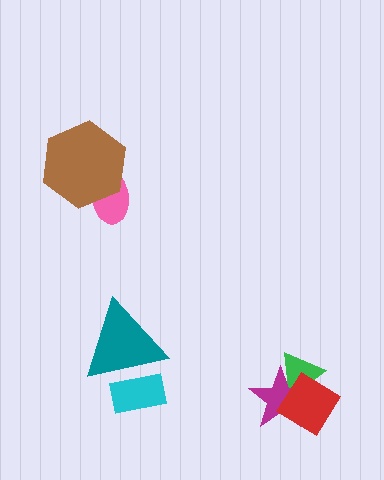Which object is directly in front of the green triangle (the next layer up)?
The magenta star is directly in front of the green triangle.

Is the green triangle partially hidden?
Yes, it is partially covered by another shape.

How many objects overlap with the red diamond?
2 objects overlap with the red diamond.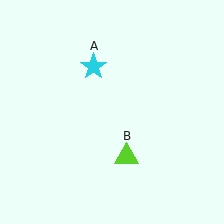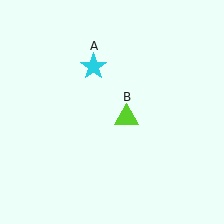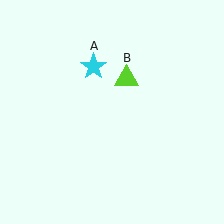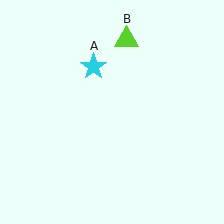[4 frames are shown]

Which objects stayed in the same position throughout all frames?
Cyan star (object A) remained stationary.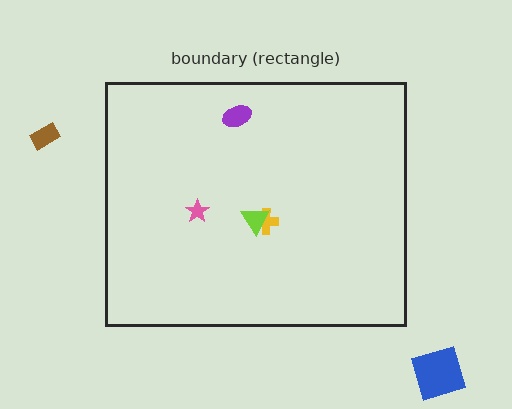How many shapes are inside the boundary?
4 inside, 2 outside.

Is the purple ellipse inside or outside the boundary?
Inside.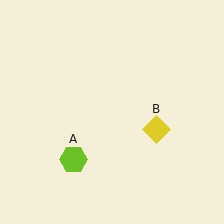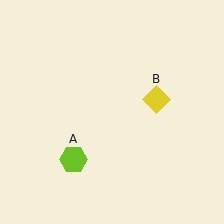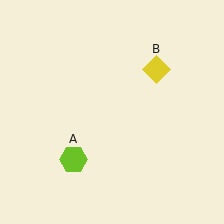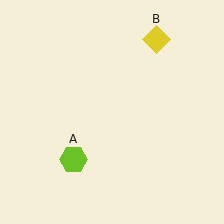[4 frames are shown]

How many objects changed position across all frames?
1 object changed position: yellow diamond (object B).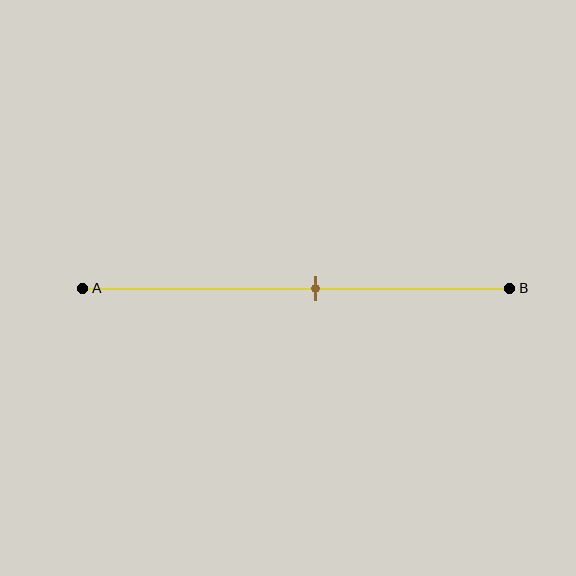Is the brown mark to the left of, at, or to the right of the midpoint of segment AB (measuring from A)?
The brown mark is to the right of the midpoint of segment AB.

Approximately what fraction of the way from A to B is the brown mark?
The brown mark is approximately 55% of the way from A to B.